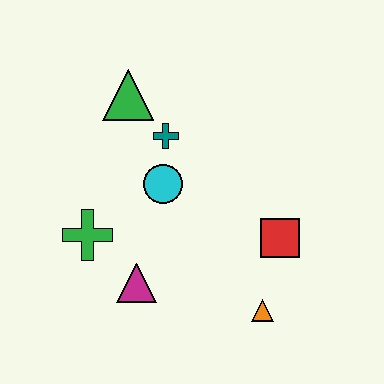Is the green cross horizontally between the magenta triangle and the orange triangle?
No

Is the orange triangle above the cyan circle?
No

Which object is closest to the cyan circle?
The teal cross is closest to the cyan circle.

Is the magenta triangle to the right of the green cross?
Yes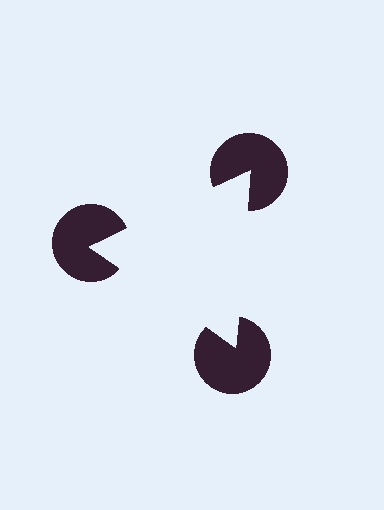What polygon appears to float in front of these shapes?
An illusory triangle — its edges are inferred from the aligned wedge cuts in the pac-man discs, not physically drawn.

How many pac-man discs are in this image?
There are 3 — one at each vertex of the illusory triangle.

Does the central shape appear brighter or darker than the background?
It typically appears slightly brighter than the background, even though no actual brightness change is drawn.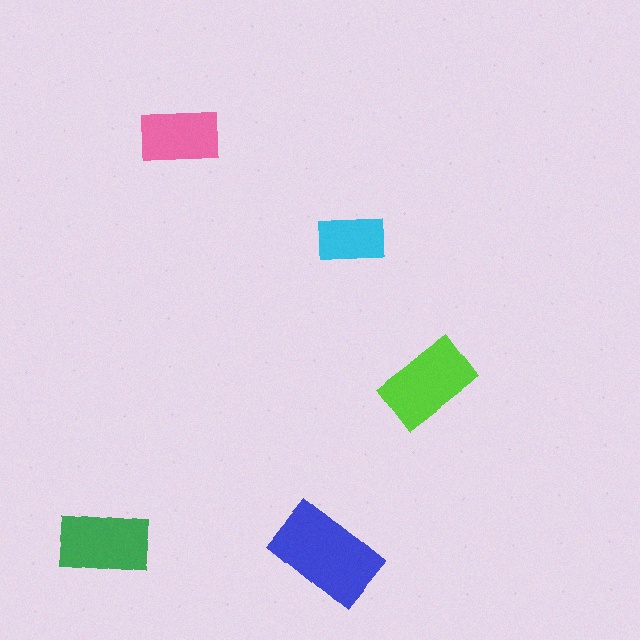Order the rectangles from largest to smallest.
the blue one, the lime one, the green one, the pink one, the cyan one.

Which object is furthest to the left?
The green rectangle is leftmost.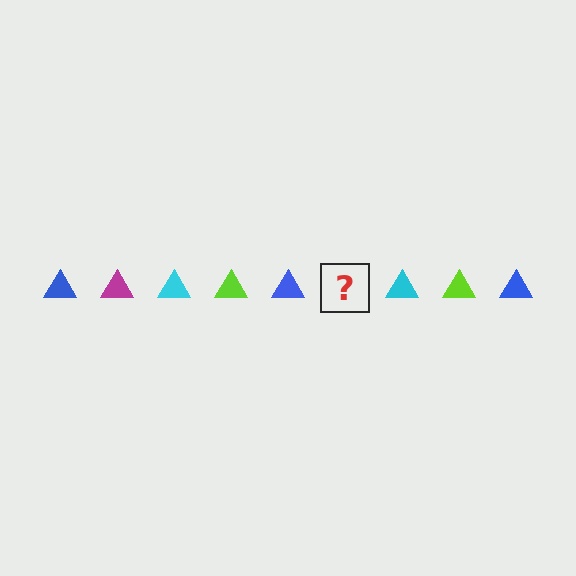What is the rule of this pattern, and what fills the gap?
The rule is that the pattern cycles through blue, magenta, cyan, lime triangles. The gap should be filled with a magenta triangle.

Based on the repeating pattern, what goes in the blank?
The blank should be a magenta triangle.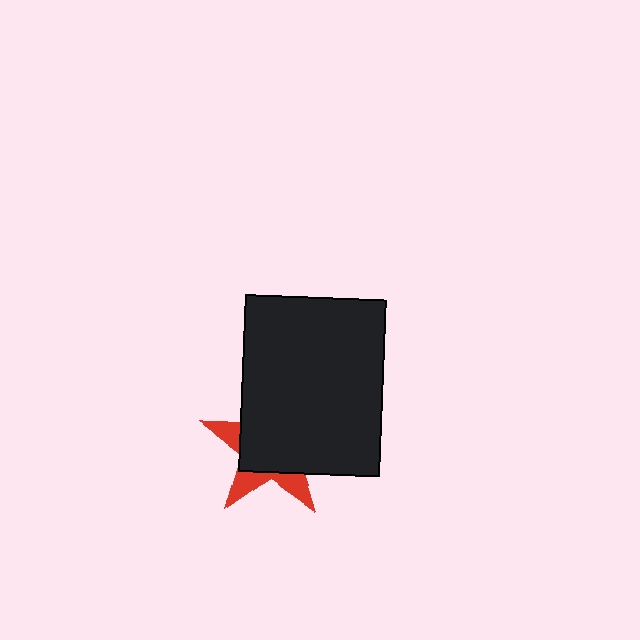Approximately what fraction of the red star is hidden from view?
Roughly 69% of the red star is hidden behind the black rectangle.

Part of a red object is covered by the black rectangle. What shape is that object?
It is a star.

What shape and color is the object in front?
The object in front is a black rectangle.